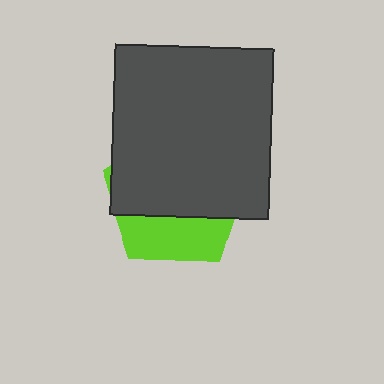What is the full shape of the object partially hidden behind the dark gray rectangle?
The partially hidden object is a lime pentagon.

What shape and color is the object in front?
The object in front is a dark gray rectangle.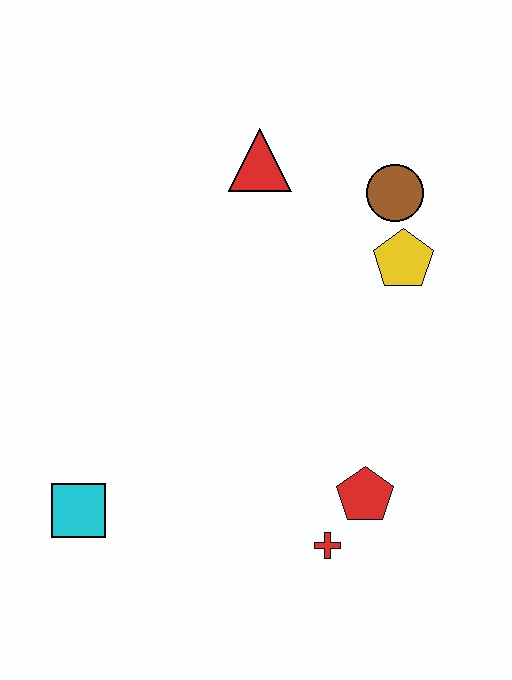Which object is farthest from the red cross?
The red triangle is farthest from the red cross.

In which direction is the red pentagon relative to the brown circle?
The red pentagon is below the brown circle.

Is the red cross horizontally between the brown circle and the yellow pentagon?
No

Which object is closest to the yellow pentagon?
The brown circle is closest to the yellow pentagon.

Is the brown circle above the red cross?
Yes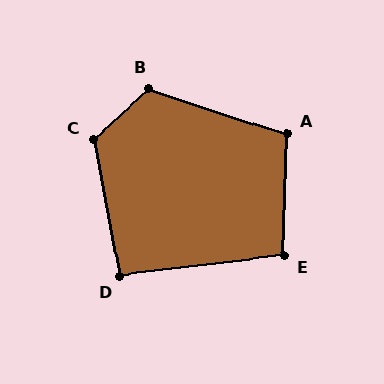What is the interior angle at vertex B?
Approximately 120 degrees (obtuse).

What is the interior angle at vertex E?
Approximately 99 degrees (obtuse).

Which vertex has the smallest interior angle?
D, at approximately 93 degrees.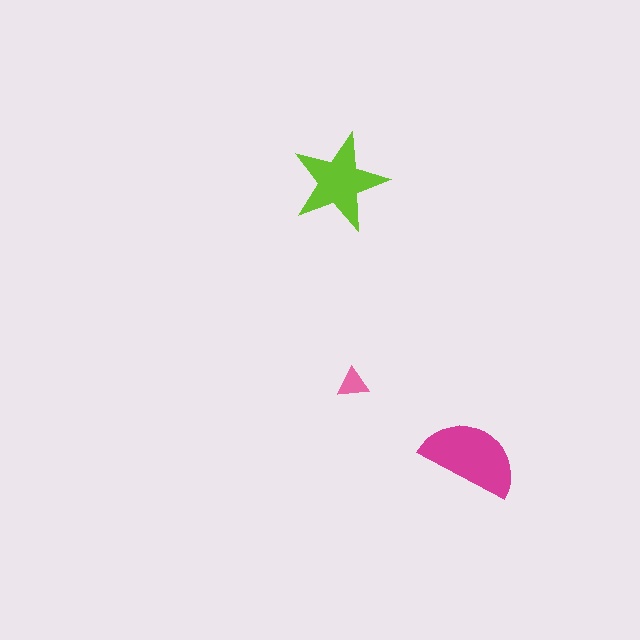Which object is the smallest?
The pink triangle.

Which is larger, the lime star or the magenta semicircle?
The magenta semicircle.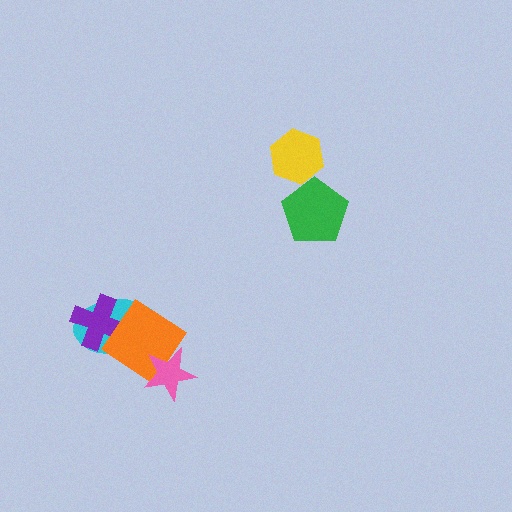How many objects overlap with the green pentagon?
0 objects overlap with the green pentagon.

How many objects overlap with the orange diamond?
3 objects overlap with the orange diamond.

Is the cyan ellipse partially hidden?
Yes, it is partially covered by another shape.